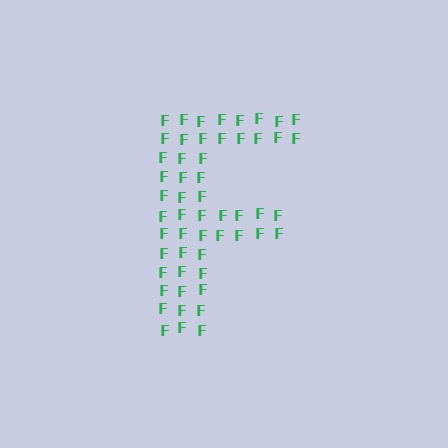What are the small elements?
The small elements are letter F's.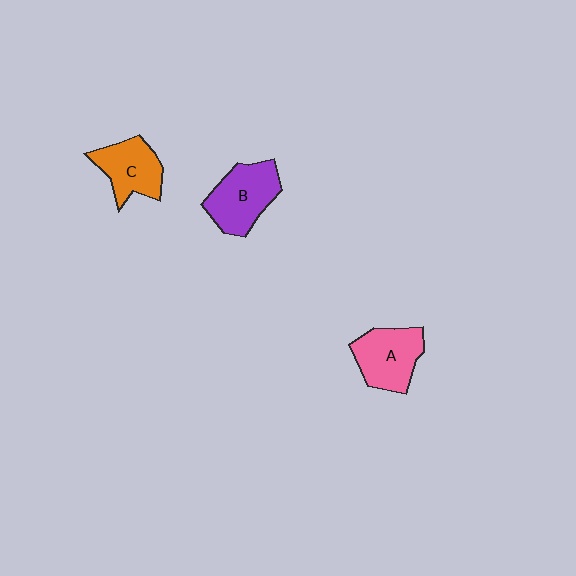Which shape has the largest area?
Shape B (purple).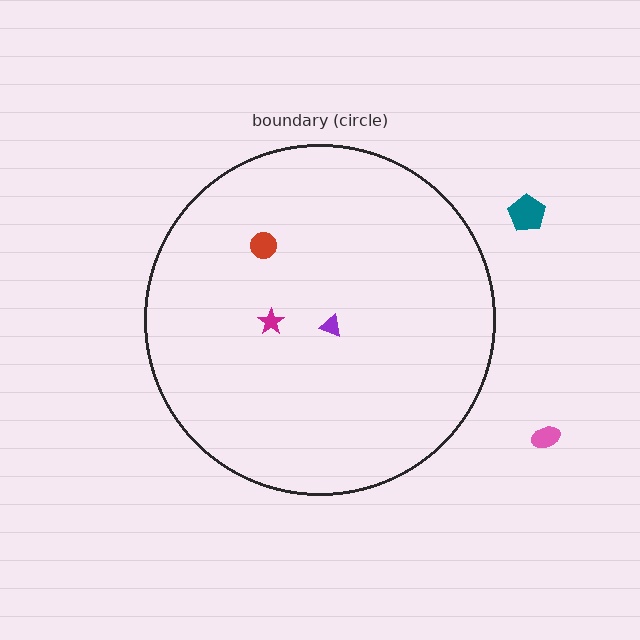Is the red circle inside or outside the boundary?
Inside.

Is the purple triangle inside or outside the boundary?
Inside.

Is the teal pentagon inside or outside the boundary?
Outside.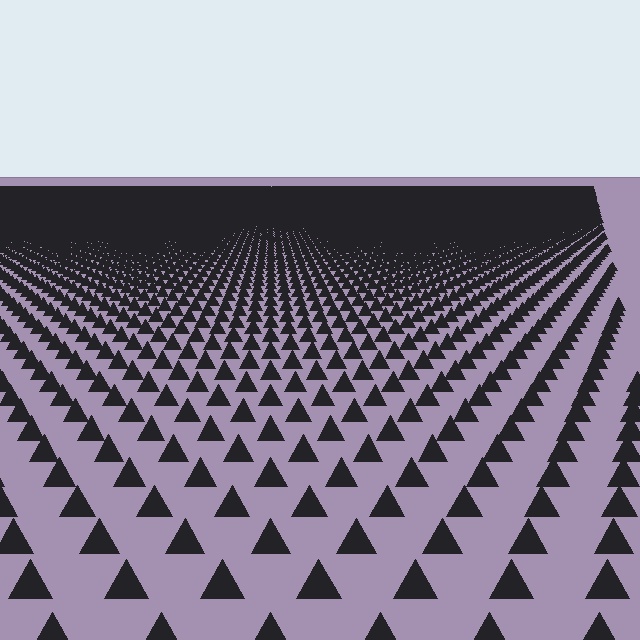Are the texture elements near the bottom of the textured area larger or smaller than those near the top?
Larger. Near the bottom, elements are closer to the viewer and appear at a bigger on-screen size.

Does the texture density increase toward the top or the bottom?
Density increases toward the top.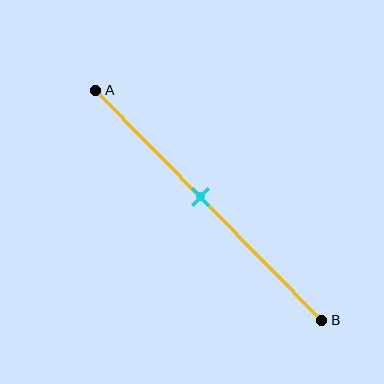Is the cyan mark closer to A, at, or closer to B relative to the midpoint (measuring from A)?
The cyan mark is closer to point A than the midpoint of segment AB.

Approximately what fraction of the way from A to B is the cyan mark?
The cyan mark is approximately 45% of the way from A to B.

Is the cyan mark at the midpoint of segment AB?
No, the mark is at about 45% from A, not at the 50% midpoint.